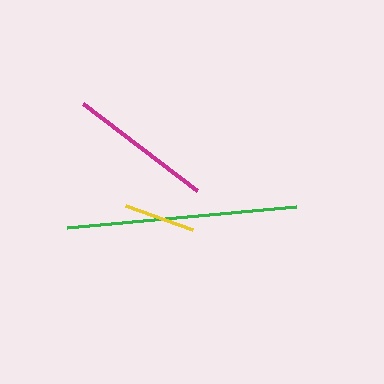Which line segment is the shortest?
The yellow line is the shortest at approximately 71 pixels.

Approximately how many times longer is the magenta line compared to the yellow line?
The magenta line is approximately 2.0 times the length of the yellow line.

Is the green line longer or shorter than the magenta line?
The green line is longer than the magenta line.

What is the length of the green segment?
The green segment is approximately 230 pixels long.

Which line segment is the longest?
The green line is the longest at approximately 230 pixels.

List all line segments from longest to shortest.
From longest to shortest: green, magenta, yellow.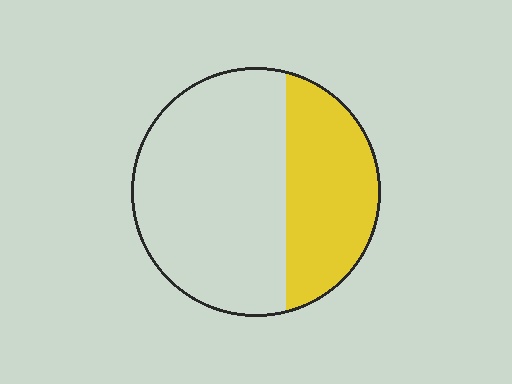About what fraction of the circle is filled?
About one third (1/3).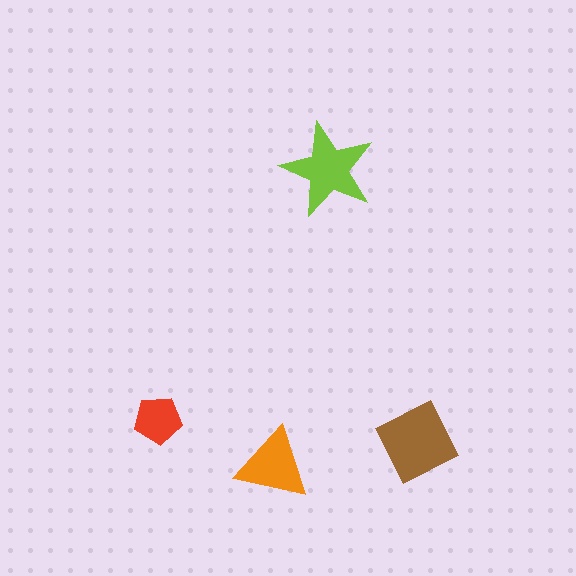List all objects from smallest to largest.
The red pentagon, the orange triangle, the lime star, the brown diamond.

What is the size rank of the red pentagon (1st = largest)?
4th.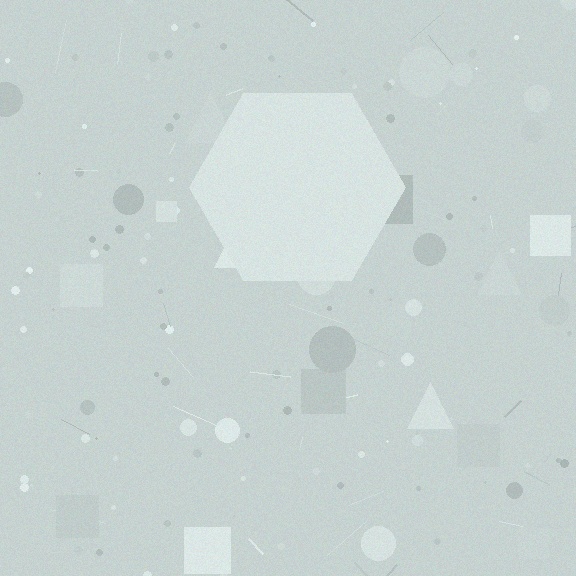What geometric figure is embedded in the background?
A hexagon is embedded in the background.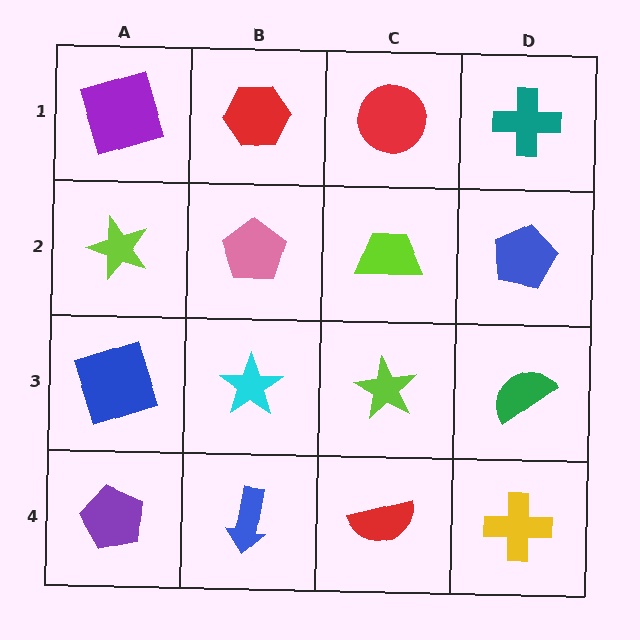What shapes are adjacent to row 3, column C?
A lime trapezoid (row 2, column C), a red semicircle (row 4, column C), a cyan star (row 3, column B), a green semicircle (row 3, column D).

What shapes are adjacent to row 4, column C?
A lime star (row 3, column C), a blue arrow (row 4, column B), a yellow cross (row 4, column D).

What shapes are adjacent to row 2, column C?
A red circle (row 1, column C), a lime star (row 3, column C), a pink pentagon (row 2, column B), a blue pentagon (row 2, column D).